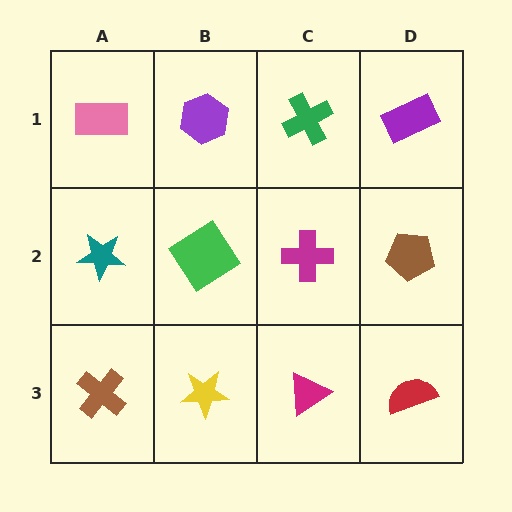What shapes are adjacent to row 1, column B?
A green diamond (row 2, column B), a pink rectangle (row 1, column A), a green cross (row 1, column C).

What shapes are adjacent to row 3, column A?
A teal star (row 2, column A), a yellow star (row 3, column B).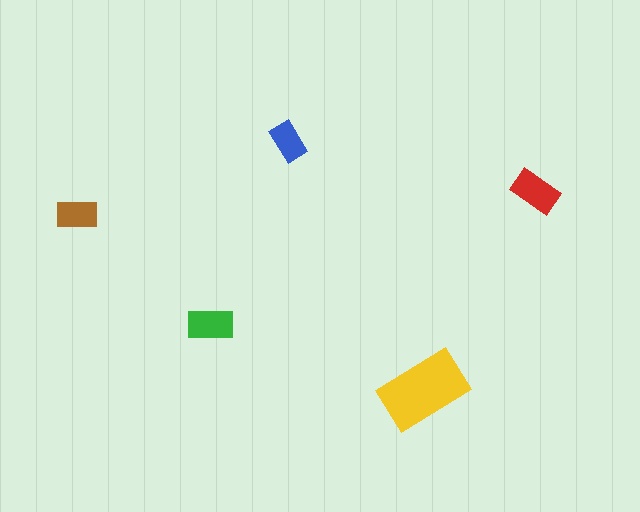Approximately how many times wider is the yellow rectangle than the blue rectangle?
About 2 times wider.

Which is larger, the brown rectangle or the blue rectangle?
The brown one.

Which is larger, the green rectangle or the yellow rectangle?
The yellow one.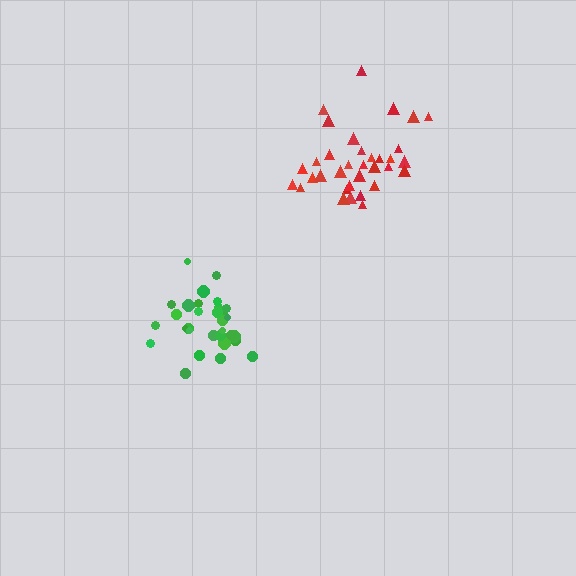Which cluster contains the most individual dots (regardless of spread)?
Red (34).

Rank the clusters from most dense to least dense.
green, red.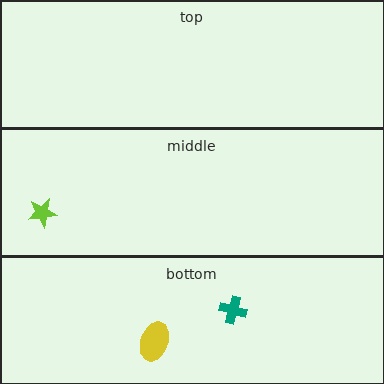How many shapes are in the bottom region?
2.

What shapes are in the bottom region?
The teal cross, the yellow ellipse.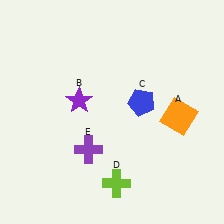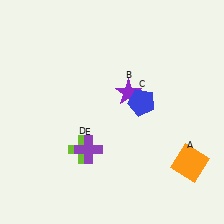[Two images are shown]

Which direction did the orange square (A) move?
The orange square (A) moved down.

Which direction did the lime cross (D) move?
The lime cross (D) moved left.